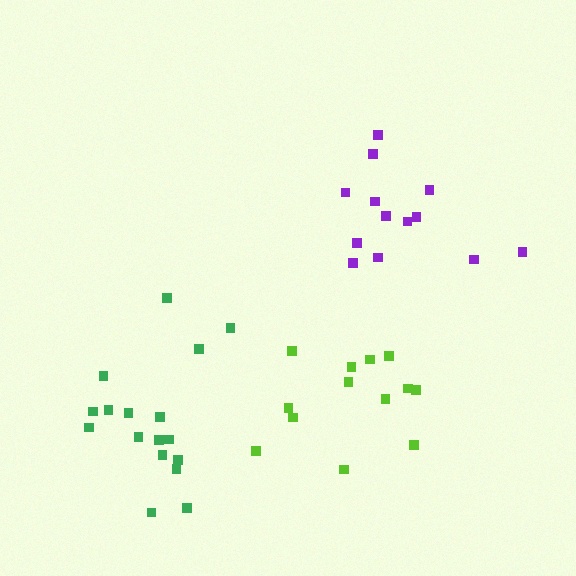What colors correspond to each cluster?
The clusters are colored: purple, lime, green.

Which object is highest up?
The purple cluster is topmost.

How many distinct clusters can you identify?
There are 3 distinct clusters.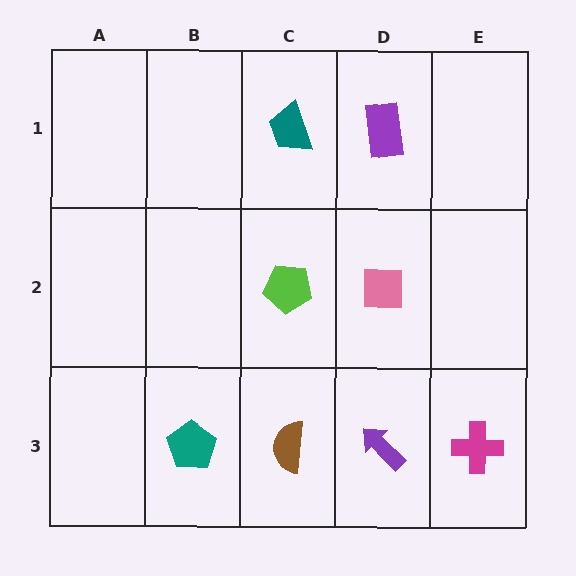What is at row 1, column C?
A teal trapezoid.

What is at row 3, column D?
A purple arrow.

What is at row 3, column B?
A teal pentagon.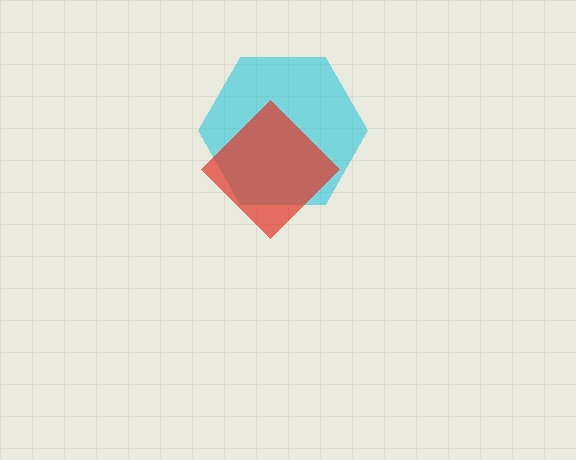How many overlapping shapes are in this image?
There are 2 overlapping shapes in the image.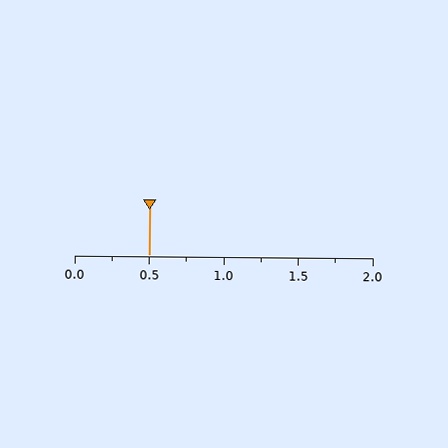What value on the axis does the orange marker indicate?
The marker indicates approximately 0.5.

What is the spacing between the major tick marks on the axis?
The major ticks are spaced 0.5 apart.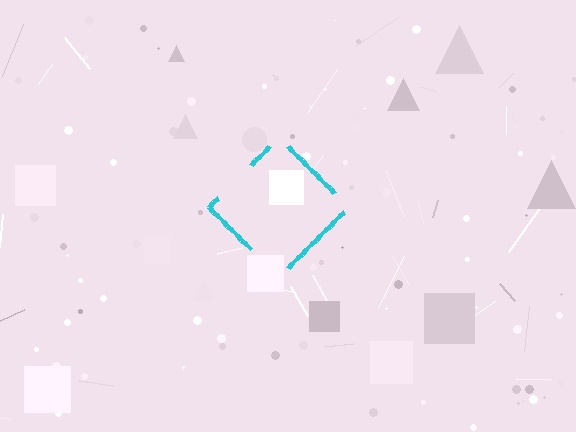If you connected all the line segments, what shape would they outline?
They would outline a diamond.